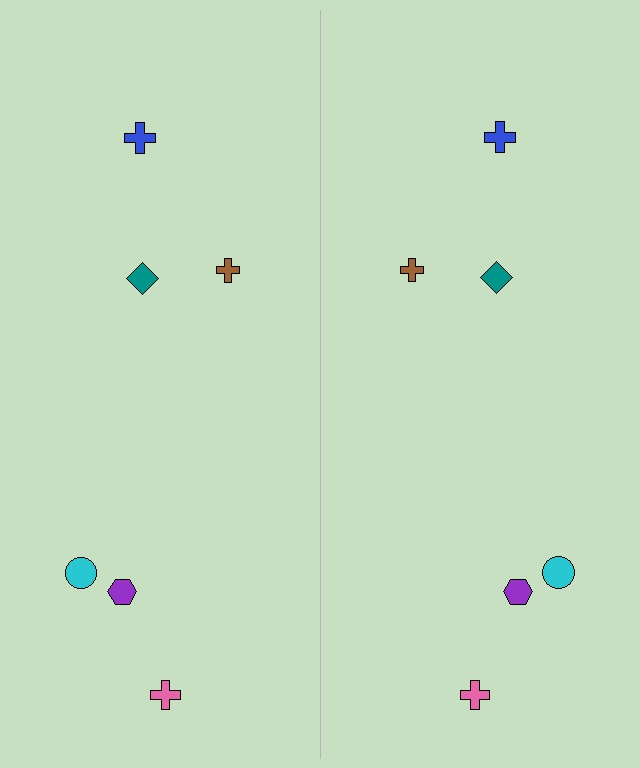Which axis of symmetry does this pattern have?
The pattern has a vertical axis of symmetry running through the center of the image.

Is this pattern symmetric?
Yes, this pattern has bilateral (reflection) symmetry.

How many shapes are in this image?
There are 12 shapes in this image.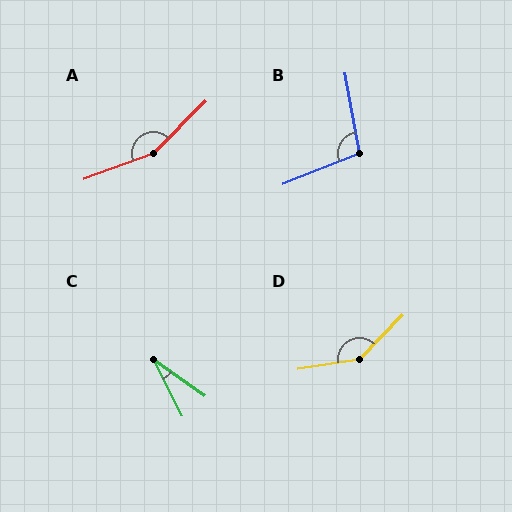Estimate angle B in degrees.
Approximately 102 degrees.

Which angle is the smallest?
C, at approximately 28 degrees.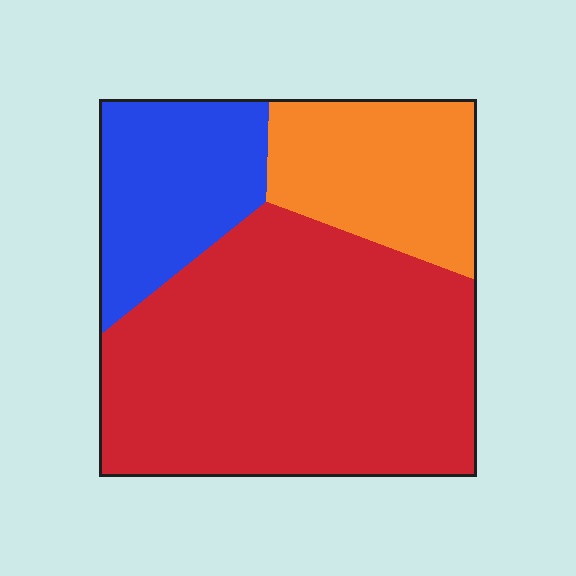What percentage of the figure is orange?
Orange covers around 20% of the figure.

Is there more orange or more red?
Red.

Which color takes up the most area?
Red, at roughly 60%.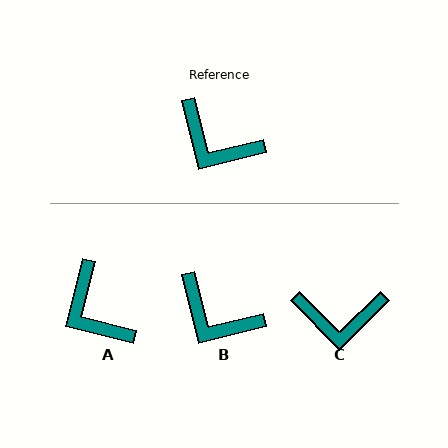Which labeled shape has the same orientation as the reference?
B.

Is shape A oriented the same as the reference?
No, it is off by about 28 degrees.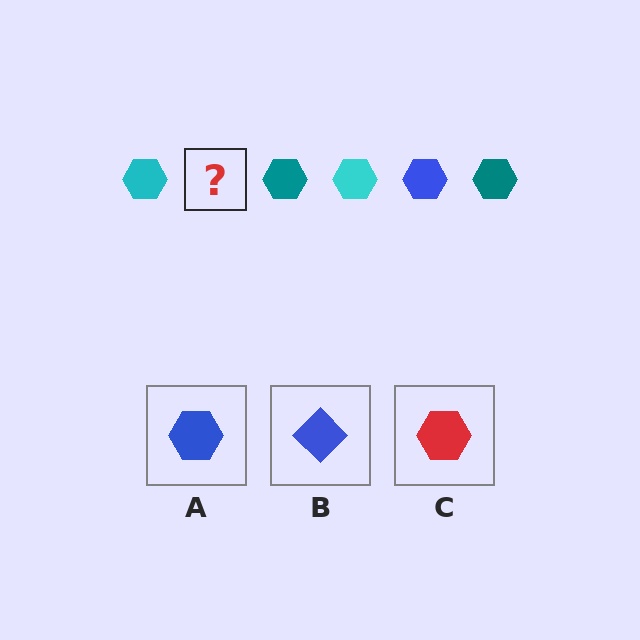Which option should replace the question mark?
Option A.